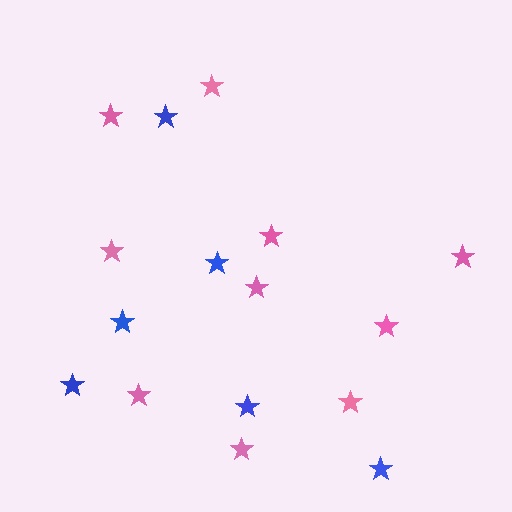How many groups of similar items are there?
There are 2 groups: one group of blue stars (6) and one group of pink stars (10).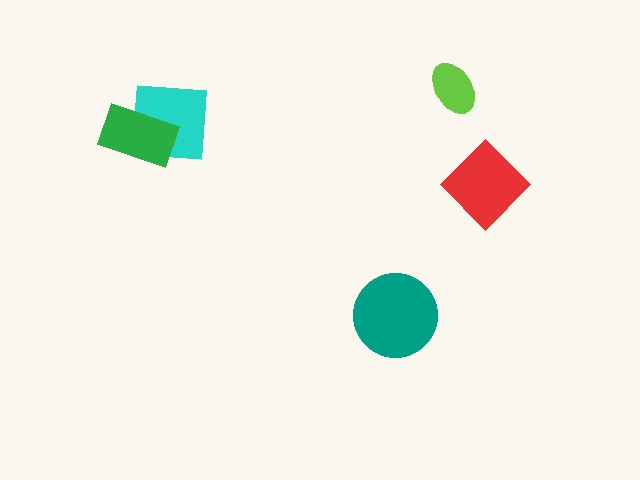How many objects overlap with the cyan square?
1 object overlaps with the cyan square.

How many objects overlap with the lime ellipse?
0 objects overlap with the lime ellipse.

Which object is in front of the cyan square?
The green rectangle is in front of the cyan square.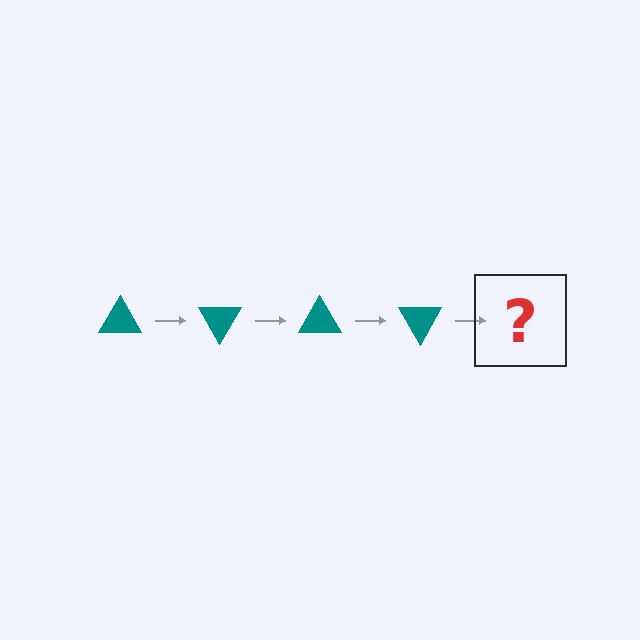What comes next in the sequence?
The next element should be a teal triangle rotated 240 degrees.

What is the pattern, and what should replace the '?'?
The pattern is that the triangle rotates 60 degrees each step. The '?' should be a teal triangle rotated 240 degrees.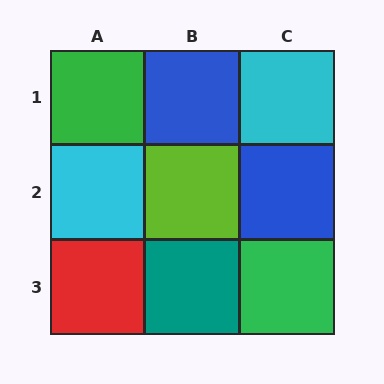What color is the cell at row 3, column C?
Green.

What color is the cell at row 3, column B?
Teal.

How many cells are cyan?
2 cells are cyan.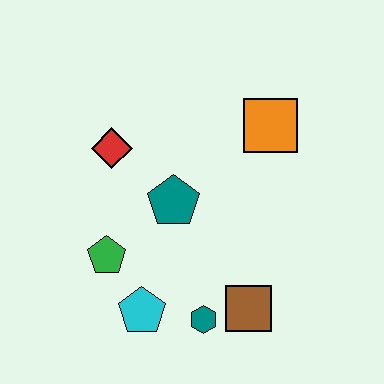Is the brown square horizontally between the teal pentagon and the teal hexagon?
No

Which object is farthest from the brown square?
The red diamond is farthest from the brown square.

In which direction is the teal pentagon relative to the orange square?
The teal pentagon is to the left of the orange square.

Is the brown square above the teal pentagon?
No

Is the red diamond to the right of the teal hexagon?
No